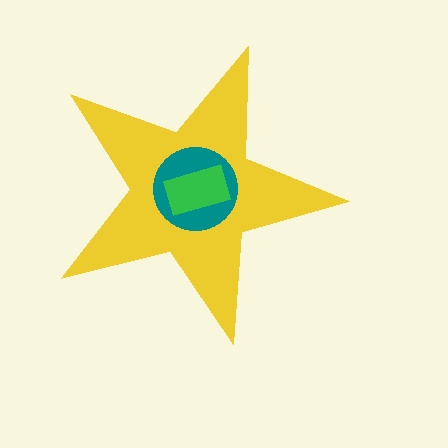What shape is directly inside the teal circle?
The green rectangle.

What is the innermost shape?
The green rectangle.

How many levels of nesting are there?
3.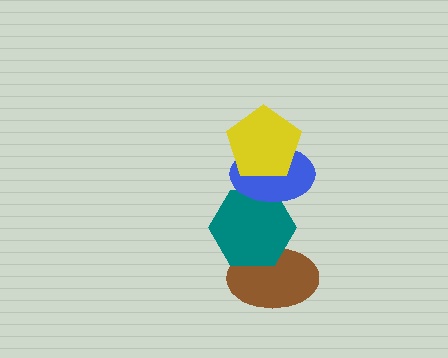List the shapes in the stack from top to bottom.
From top to bottom: the yellow pentagon, the blue ellipse, the teal hexagon, the brown ellipse.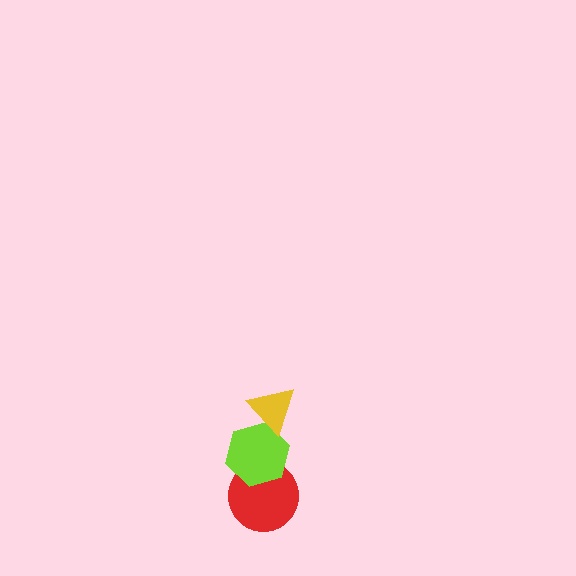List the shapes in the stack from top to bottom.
From top to bottom: the yellow triangle, the lime hexagon, the red circle.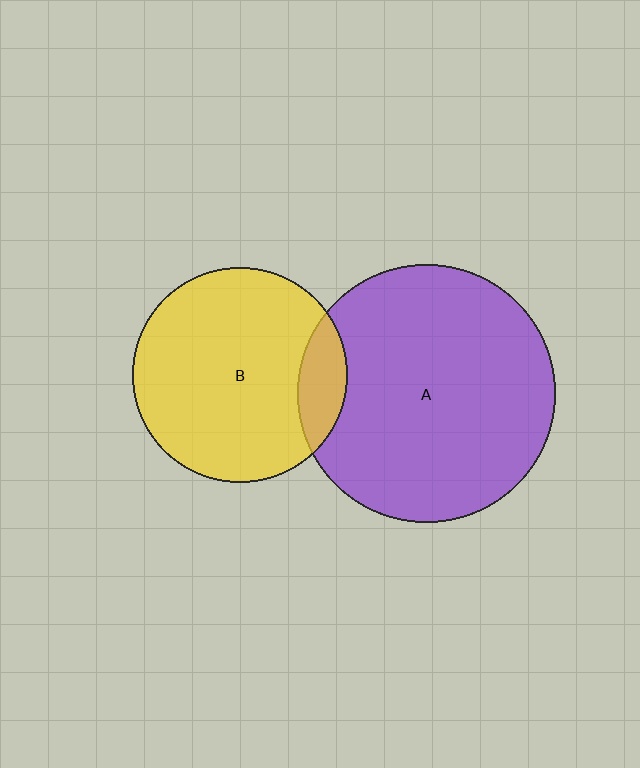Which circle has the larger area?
Circle A (purple).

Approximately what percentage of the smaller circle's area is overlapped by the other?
Approximately 15%.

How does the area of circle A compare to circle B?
Approximately 1.4 times.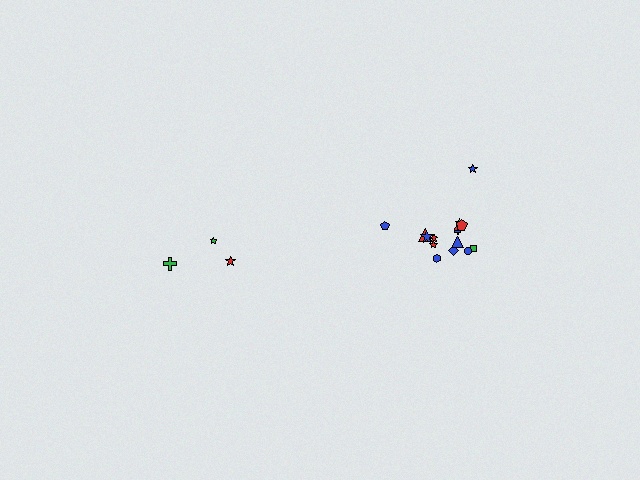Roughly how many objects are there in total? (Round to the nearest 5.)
Roughly 20 objects in total.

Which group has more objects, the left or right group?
The right group.